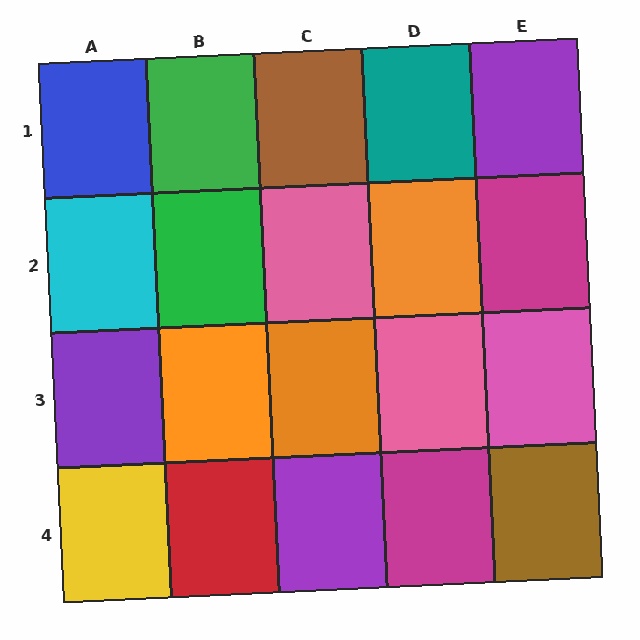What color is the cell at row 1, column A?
Blue.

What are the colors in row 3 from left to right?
Purple, orange, orange, pink, pink.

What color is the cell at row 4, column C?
Purple.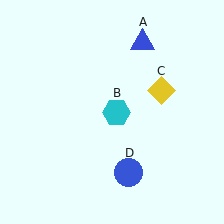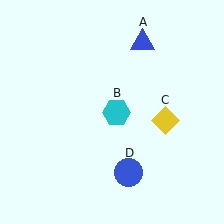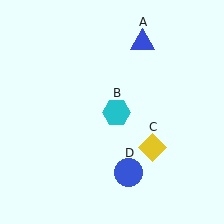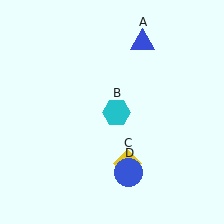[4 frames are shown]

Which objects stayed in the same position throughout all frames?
Blue triangle (object A) and cyan hexagon (object B) and blue circle (object D) remained stationary.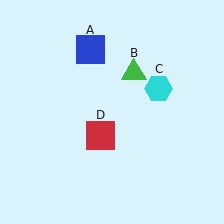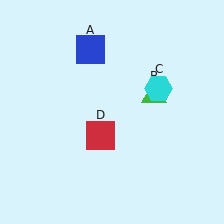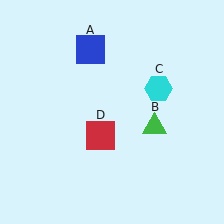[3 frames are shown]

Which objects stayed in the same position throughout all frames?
Blue square (object A) and cyan hexagon (object C) and red square (object D) remained stationary.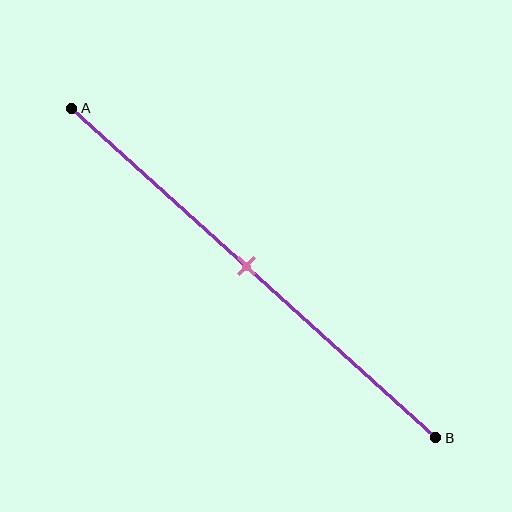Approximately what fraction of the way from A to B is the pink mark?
The pink mark is approximately 50% of the way from A to B.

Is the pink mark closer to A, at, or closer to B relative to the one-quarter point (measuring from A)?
The pink mark is closer to point B than the one-quarter point of segment AB.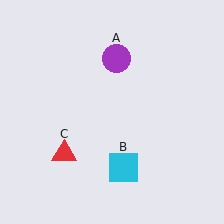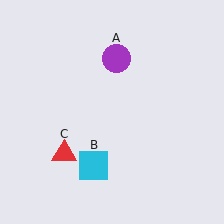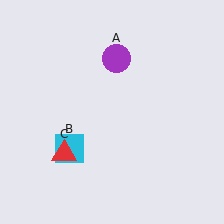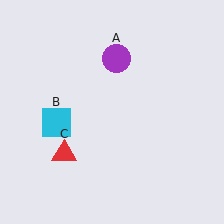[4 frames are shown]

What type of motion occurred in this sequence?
The cyan square (object B) rotated clockwise around the center of the scene.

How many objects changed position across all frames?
1 object changed position: cyan square (object B).